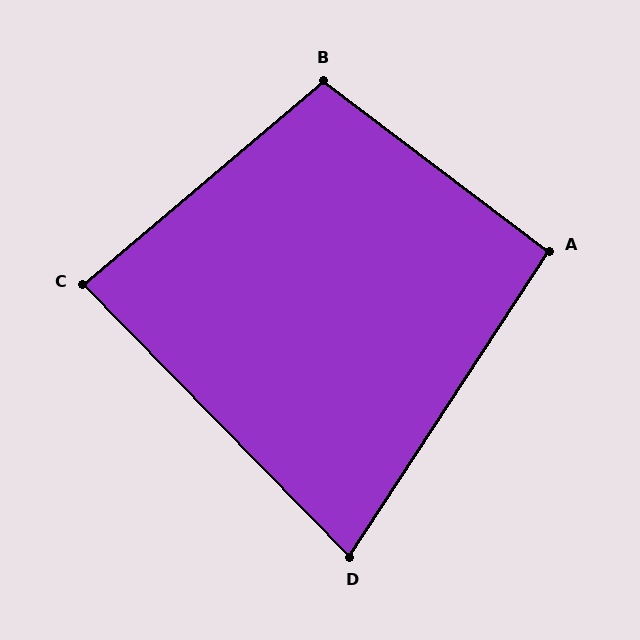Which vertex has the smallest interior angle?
D, at approximately 77 degrees.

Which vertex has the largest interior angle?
B, at approximately 103 degrees.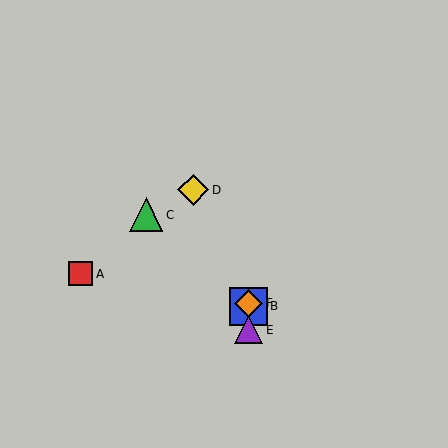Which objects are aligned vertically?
Objects B, E, F are aligned vertically.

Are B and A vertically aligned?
No, B is at x≈249 and A is at x≈81.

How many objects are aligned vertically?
3 objects (B, E, F) are aligned vertically.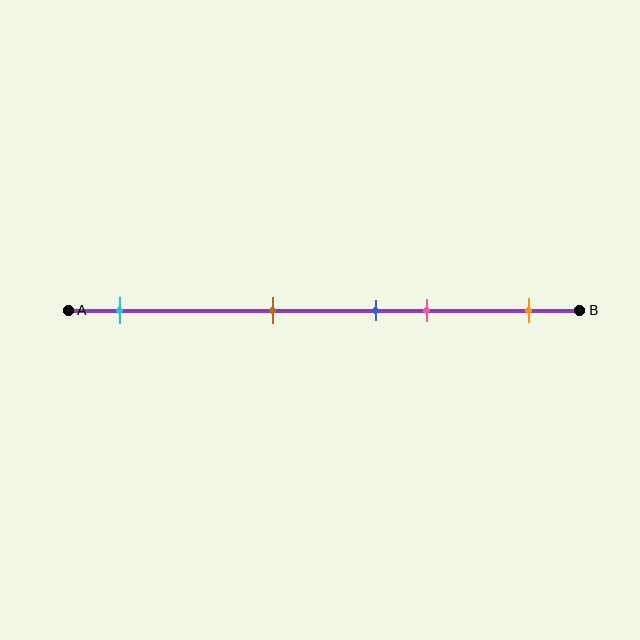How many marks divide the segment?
There are 5 marks dividing the segment.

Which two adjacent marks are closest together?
The blue and pink marks are the closest adjacent pair.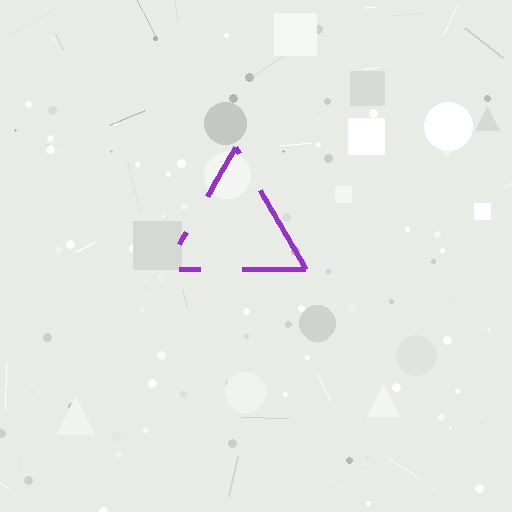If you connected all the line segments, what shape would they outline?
They would outline a triangle.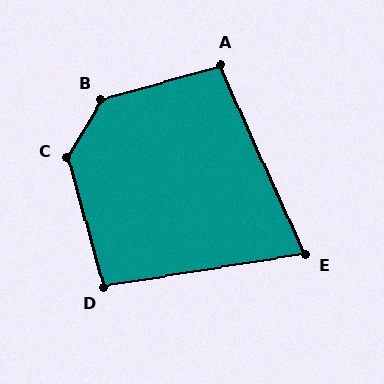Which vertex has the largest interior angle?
B, at approximately 136 degrees.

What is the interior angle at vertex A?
Approximately 98 degrees (obtuse).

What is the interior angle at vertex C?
Approximately 134 degrees (obtuse).